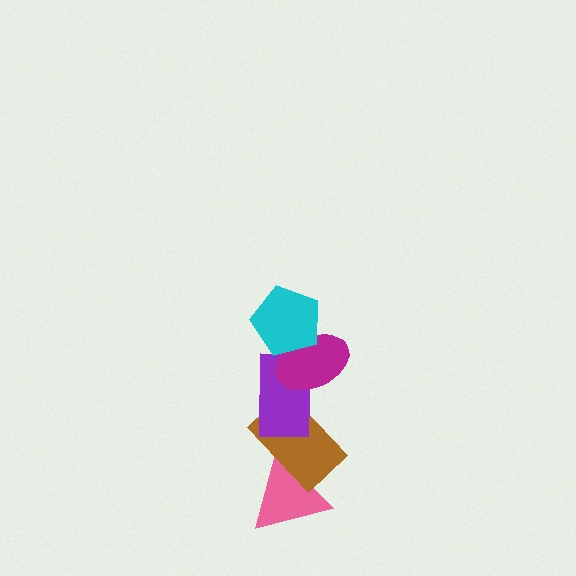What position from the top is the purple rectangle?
The purple rectangle is 3rd from the top.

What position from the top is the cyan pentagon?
The cyan pentagon is 1st from the top.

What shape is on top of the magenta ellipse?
The cyan pentagon is on top of the magenta ellipse.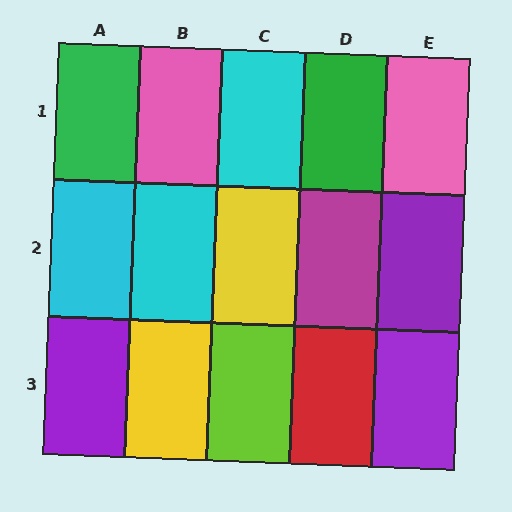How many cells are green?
2 cells are green.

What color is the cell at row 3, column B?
Yellow.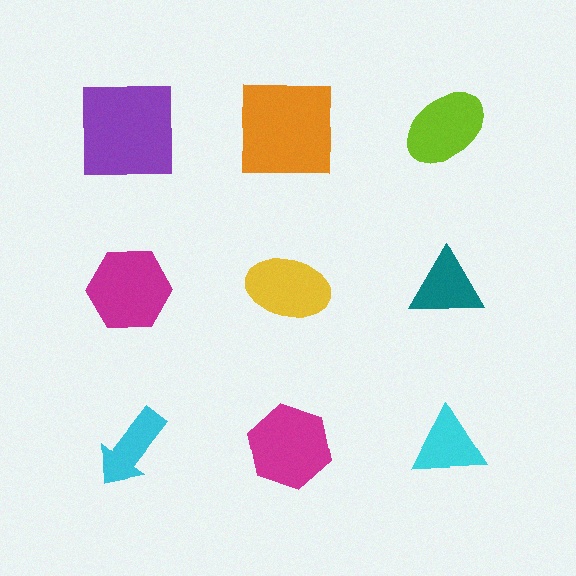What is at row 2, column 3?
A teal triangle.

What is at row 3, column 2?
A magenta hexagon.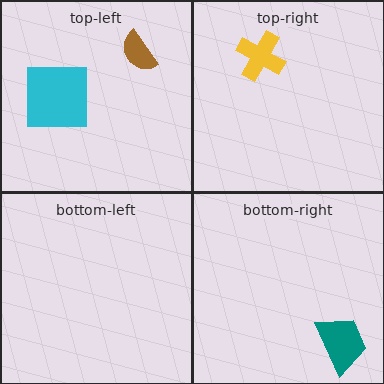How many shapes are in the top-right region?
1.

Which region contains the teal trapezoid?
The bottom-right region.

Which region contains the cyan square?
The top-left region.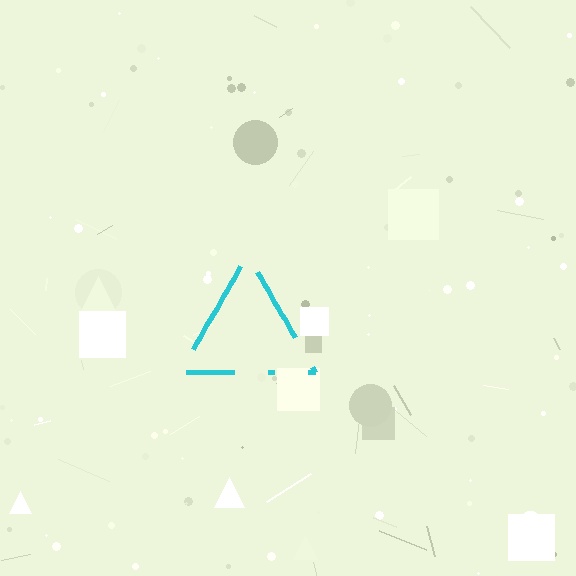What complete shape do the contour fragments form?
The contour fragments form a triangle.